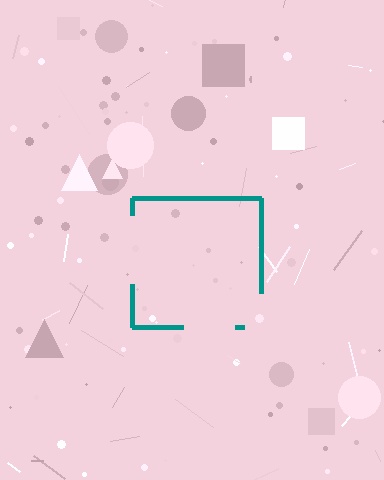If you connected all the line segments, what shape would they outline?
They would outline a square.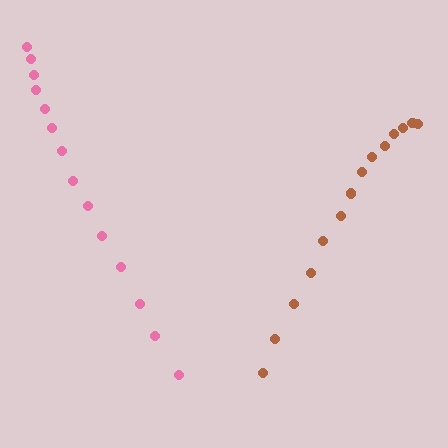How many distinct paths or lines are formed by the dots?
There are 2 distinct paths.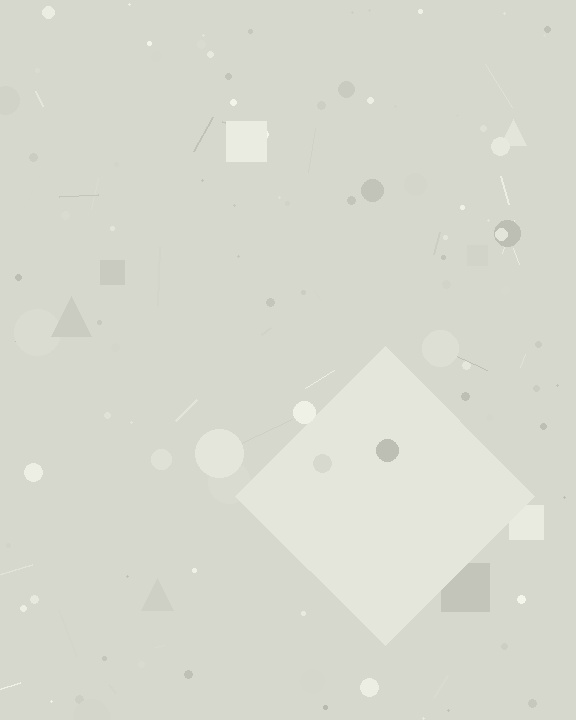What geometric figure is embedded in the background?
A diamond is embedded in the background.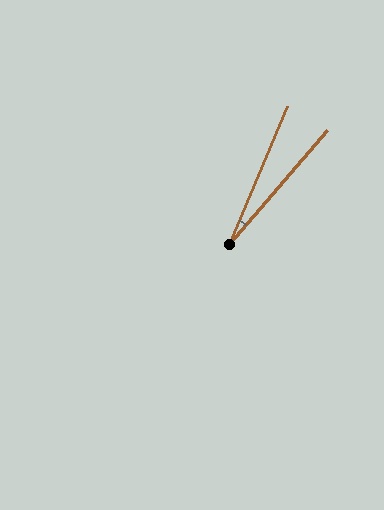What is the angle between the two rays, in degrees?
Approximately 18 degrees.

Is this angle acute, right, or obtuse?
It is acute.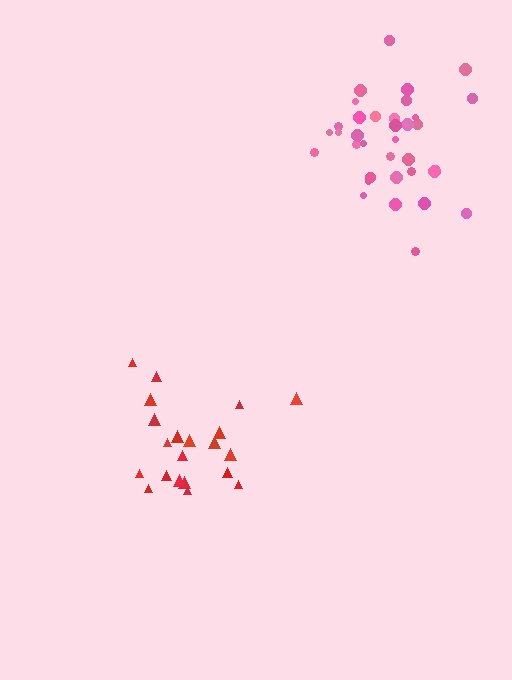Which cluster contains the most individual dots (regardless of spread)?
Pink (35).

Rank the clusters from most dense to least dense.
pink, red.